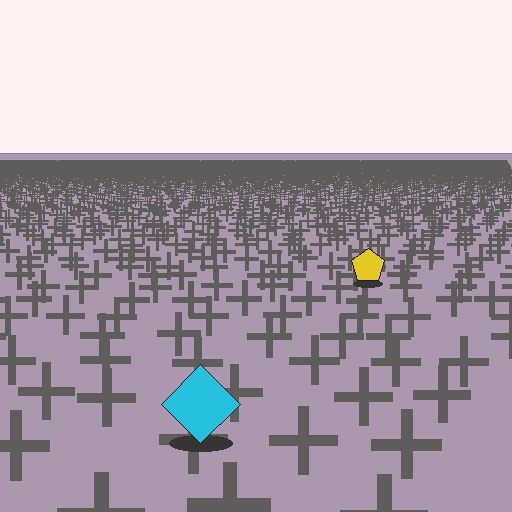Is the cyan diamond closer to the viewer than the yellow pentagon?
Yes. The cyan diamond is closer — you can tell from the texture gradient: the ground texture is coarser near it.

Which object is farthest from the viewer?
The yellow pentagon is farthest from the viewer. It appears smaller and the ground texture around it is denser.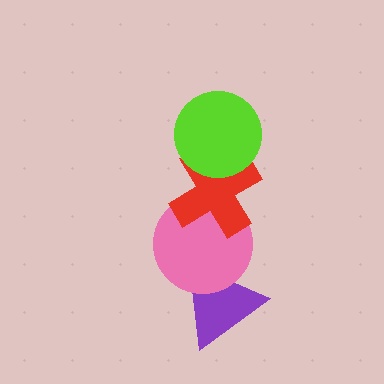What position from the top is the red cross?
The red cross is 2nd from the top.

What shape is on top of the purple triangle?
The pink circle is on top of the purple triangle.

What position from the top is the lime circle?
The lime circle is 1st from the top.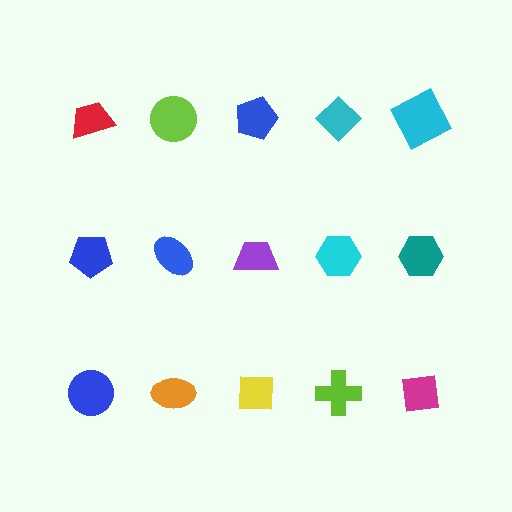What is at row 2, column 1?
A blue pentagon.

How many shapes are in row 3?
5 shapes.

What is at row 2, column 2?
A blue ellipse.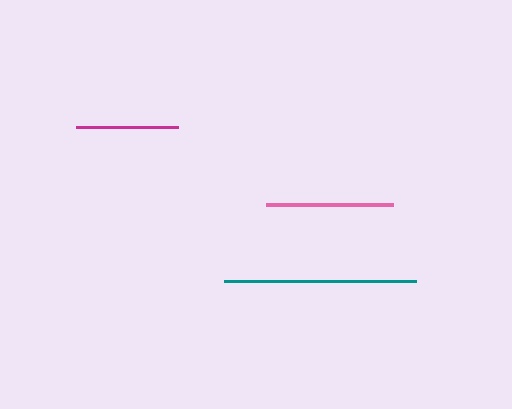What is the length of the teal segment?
The teal segment is approximately 193 pixels long.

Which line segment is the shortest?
The magenta line is the shortest at approximately 102 pixels.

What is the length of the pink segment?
The pink segment is approximately 127 pixels long.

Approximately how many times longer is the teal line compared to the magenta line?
The teal line is approximately 1.9 times the length of the magenta line.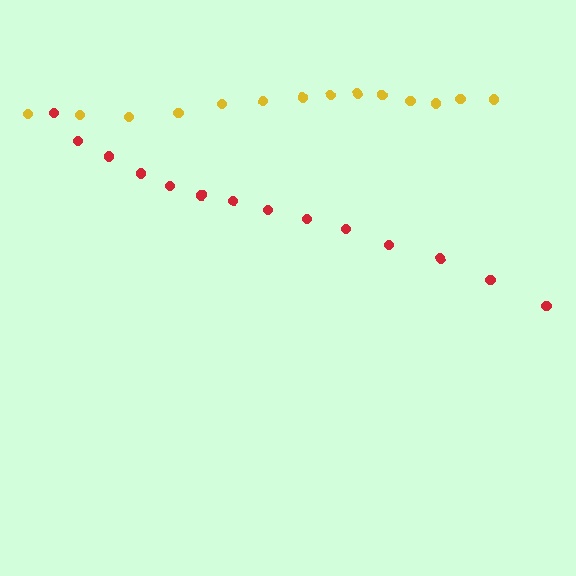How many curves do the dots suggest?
There are 2 distinct paths.